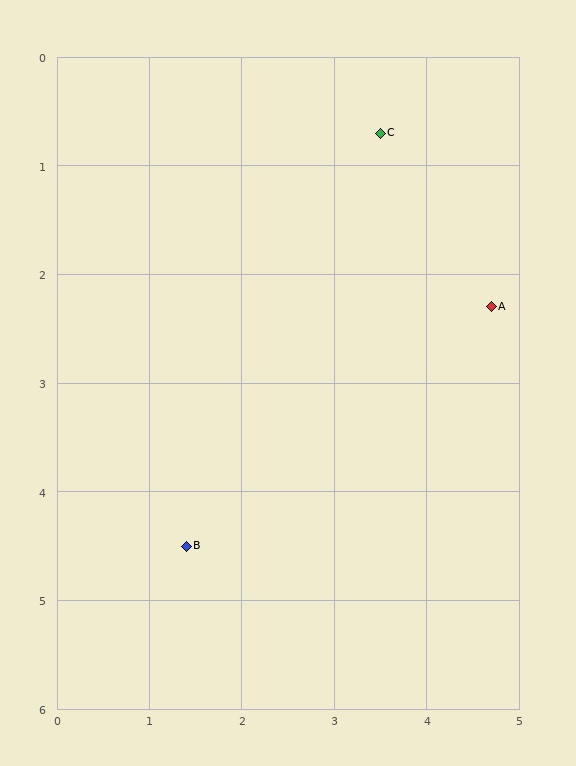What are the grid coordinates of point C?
Point C is at approximately (3.5, 0.7).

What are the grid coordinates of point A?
Point A is at approximately (4.7, 2.3).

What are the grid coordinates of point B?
Point B is at approximately (1.4, 4.5).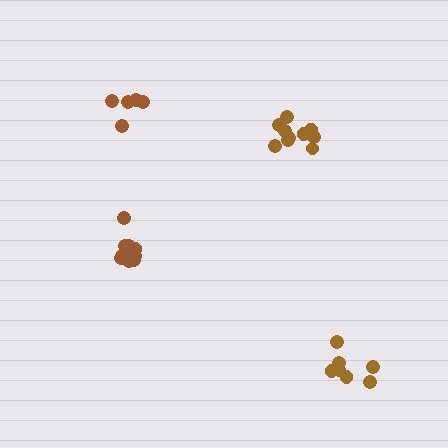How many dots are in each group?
Group 1: 9 dots, Group 2: 11 dots, Group 3: 7 dots, Group 4: 5 dots (32 total).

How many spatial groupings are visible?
There are 4 spatial groupings.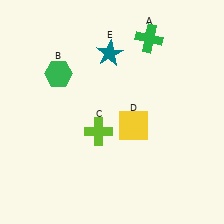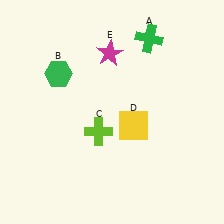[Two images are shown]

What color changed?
The star (E) changed from teal in Image 1 to magenta in Image 2.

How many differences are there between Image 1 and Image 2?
There is 1 difference between the two images.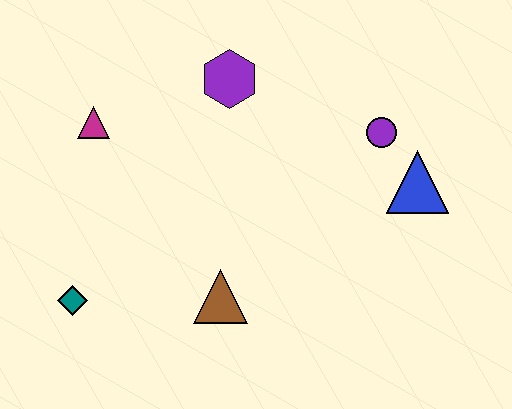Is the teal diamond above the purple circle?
No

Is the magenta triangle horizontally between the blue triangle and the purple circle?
No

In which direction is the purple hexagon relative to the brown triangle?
The purple hexagon is above the brown triangle.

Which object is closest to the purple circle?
The blue triangle is closest to the purple circle.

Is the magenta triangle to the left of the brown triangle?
Yes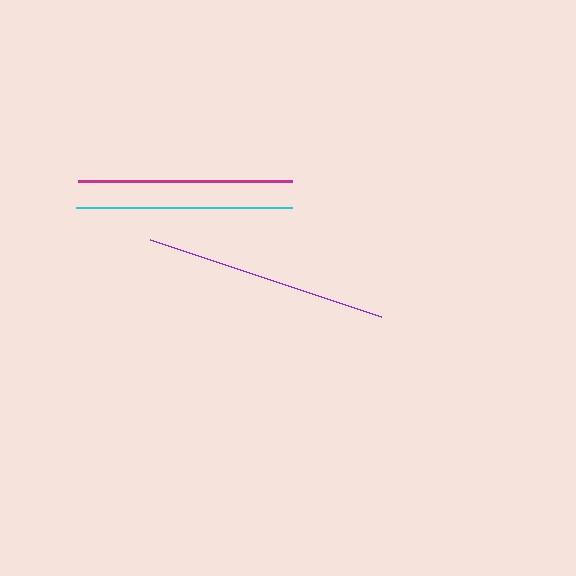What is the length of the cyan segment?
The cyan segment is approximately 216 pixels long.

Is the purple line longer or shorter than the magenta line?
The purple line is longer than the magenta line.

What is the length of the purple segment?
The purple segment is approximately 243 pixels long.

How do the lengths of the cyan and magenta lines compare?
The cyan and magenta lines are approximately the same length.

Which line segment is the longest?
The purple line is the longest at approximately 243 pixels.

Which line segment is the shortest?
The magenta line is the shortest at approximately 214 pixels.